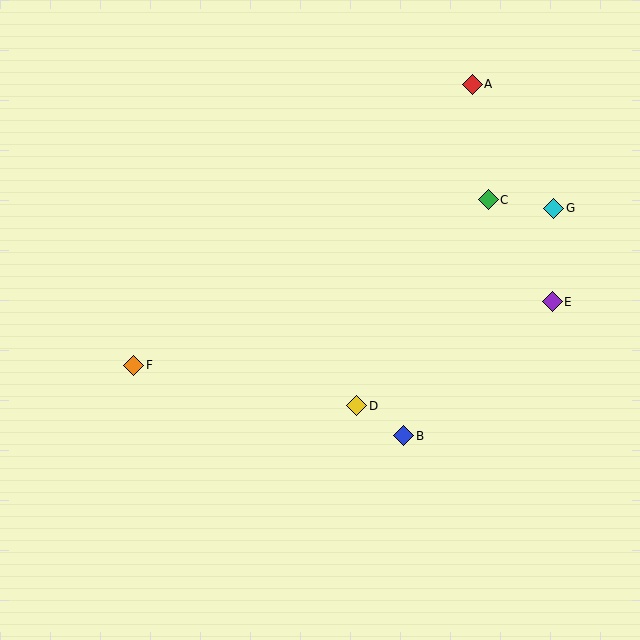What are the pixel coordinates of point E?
Point E is at (552, 302).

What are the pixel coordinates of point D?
Point D is at (357, 406).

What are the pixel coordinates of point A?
Point A is at (472, 84).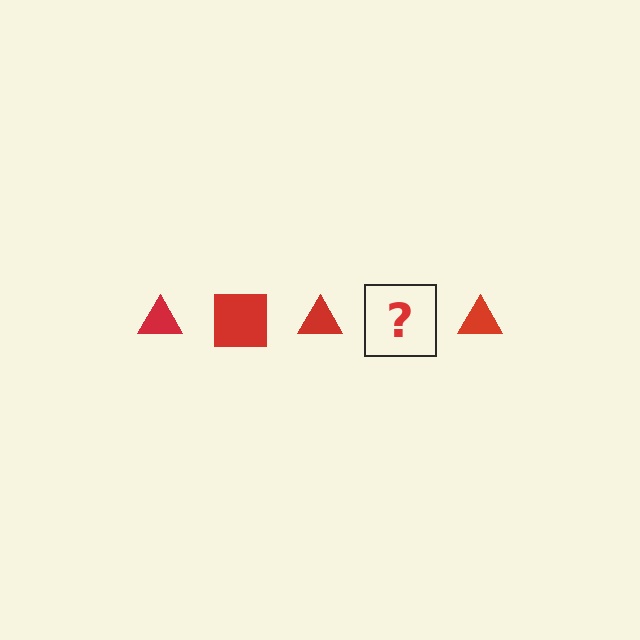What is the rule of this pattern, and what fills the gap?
The rule is that the pattern cycles through triangle, square shapes in red. The gap should be filled with a red square.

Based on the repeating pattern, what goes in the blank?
The blank should be a red square.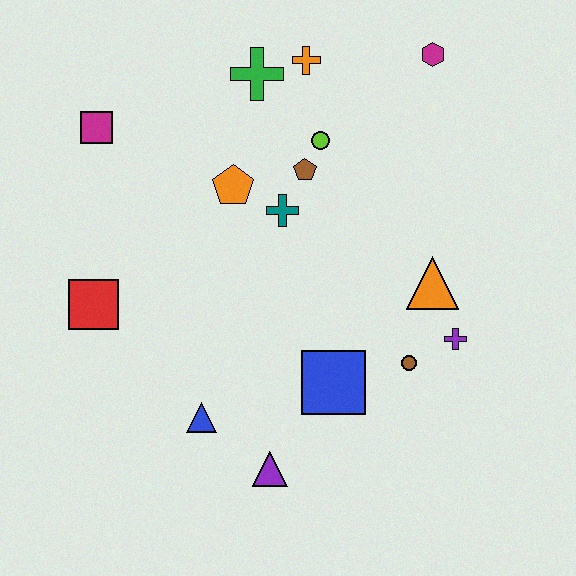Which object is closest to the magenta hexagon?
The orange cross is closest to the magenta hexagon.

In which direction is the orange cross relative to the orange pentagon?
The orange cross is above the orange pentagon.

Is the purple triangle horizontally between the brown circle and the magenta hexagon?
No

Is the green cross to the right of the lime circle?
No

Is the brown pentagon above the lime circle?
No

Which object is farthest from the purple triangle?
The magenta hexagon is farthest from the purple triangle.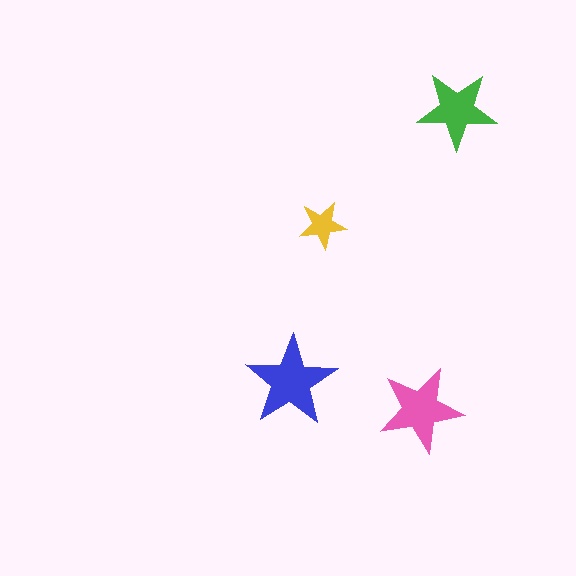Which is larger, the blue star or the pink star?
The blue one.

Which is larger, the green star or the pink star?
The pink one.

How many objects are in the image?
There are 4 objects in the image.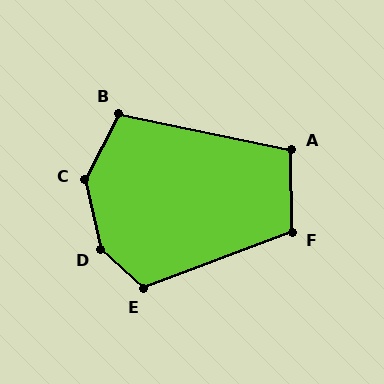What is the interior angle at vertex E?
Approximately 117 degrees (obtuse).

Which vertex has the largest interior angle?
D, at approximately 145 degrees.